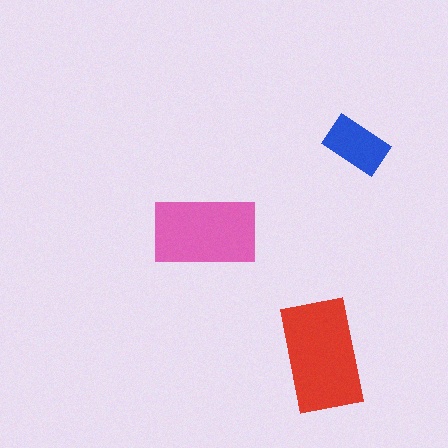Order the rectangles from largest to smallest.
the red one, the pink one, the blue one.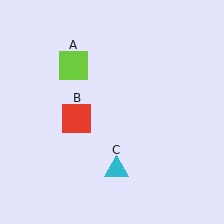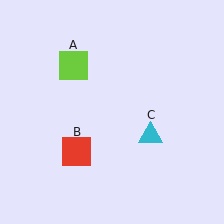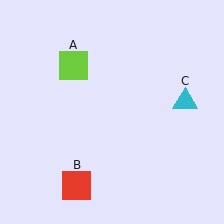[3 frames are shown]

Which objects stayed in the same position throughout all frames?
Lime square (object A) remained stationary.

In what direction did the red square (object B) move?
The red square (object B) moved down.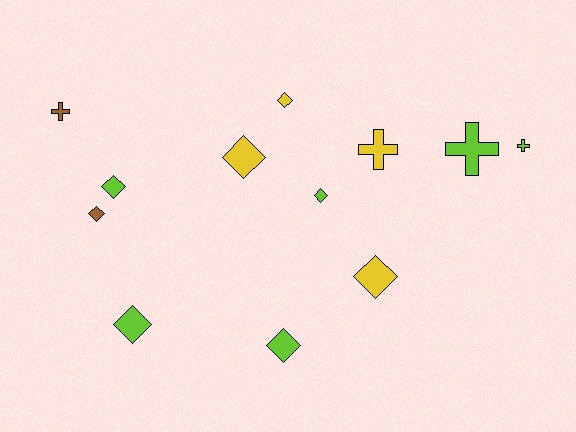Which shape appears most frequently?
Diamond, with 8 objects.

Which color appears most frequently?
Lime, with 6 objects.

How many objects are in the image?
There are 12 objects.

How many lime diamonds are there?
There are 4 lime diamonds.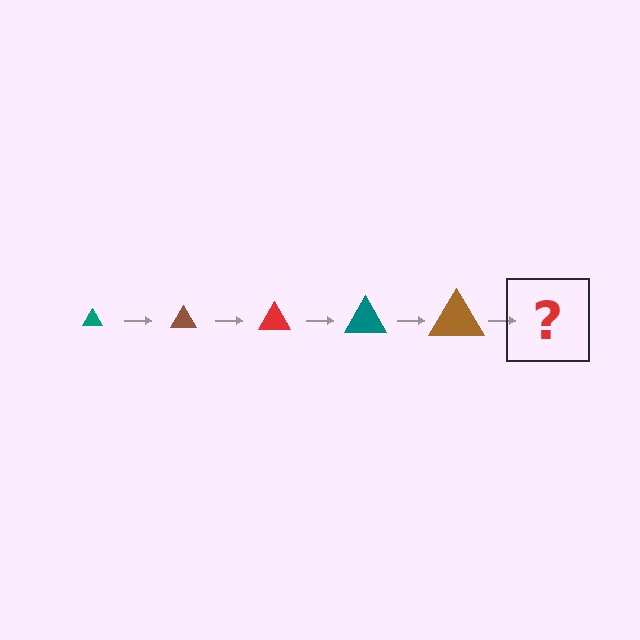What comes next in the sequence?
The next element should be a red triangle, larger than the previous one.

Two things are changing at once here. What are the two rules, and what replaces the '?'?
The two rules are that the triangle grows larger each step and the color cycles through teal, brown, and red. The '?' should be a red triangle, larger than the previous one.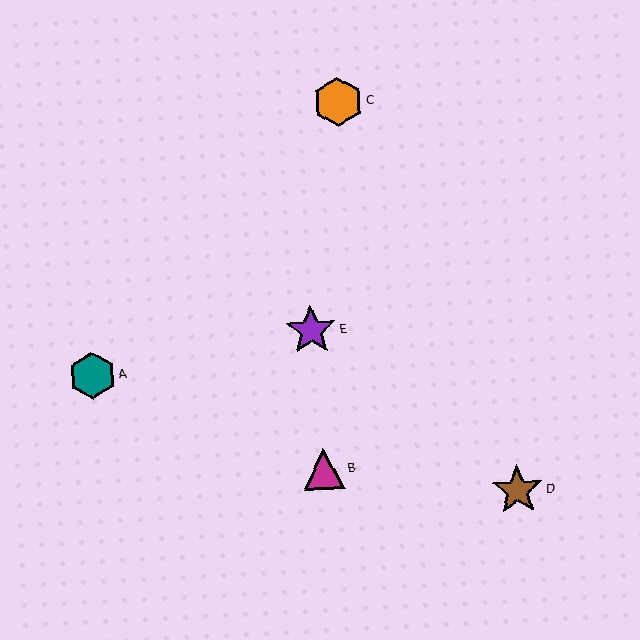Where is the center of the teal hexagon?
The center of the teal hexagon is at (92, 376).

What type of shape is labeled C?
Shape C is an orange hexagon.